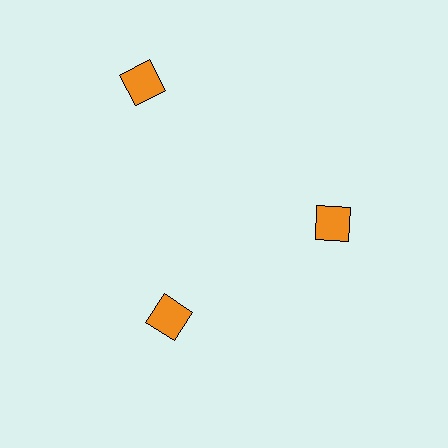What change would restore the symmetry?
The symmetry would be restored by moving it inward, back onto the ring so that all 3 diamonds sit at equal angles and equal distance from the center.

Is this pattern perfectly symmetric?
No. The 3 orange diamonds are arranged in a ring, but one element near the 11 o'clock position is pushed outward from the center, breaking the 3-fold rotational symmetry.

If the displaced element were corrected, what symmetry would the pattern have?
It would have 3-fold rotational symmetry — the pattern would map onto itself every 120 degrees.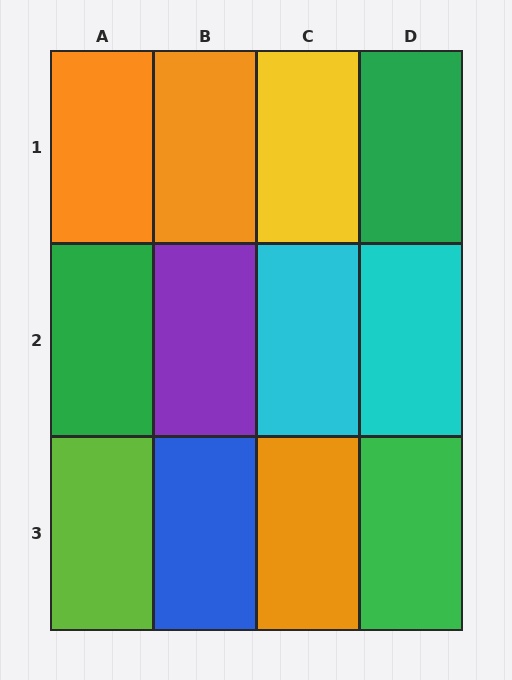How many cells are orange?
3 cells are orange.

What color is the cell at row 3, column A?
Lime.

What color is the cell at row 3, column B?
Blue.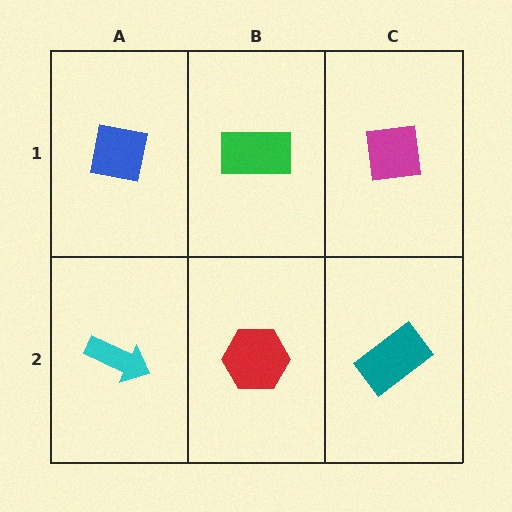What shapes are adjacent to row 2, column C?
A magenta square (row 1, column C), a red hexagon (row 2, column B).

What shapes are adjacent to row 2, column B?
A green rectangle (row 1, column B), a cyan arrow (row 2, column A), a teal rectangle (row 2, column C).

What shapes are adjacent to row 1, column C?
A teal rectangle (row 2, column C), a green rectangle (row 1, column B).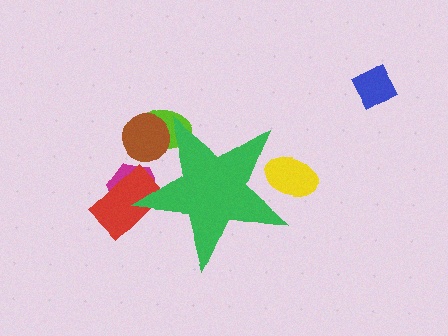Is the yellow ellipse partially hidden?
Yes, the yellow ellipse is partially hidden behind the green star.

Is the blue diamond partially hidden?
No, the blue diamond is fully visible.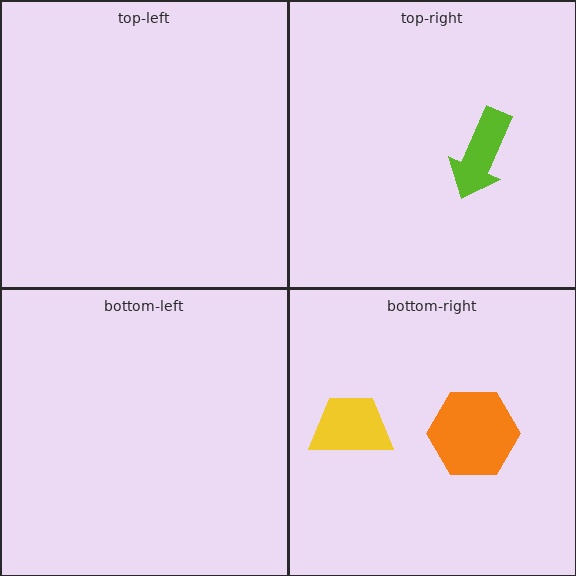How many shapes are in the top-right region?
1.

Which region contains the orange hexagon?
The bottom-right region.